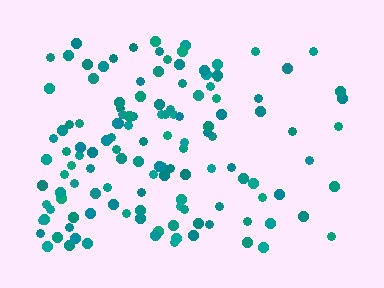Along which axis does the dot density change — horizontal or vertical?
Horizontal.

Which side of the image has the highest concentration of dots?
The left.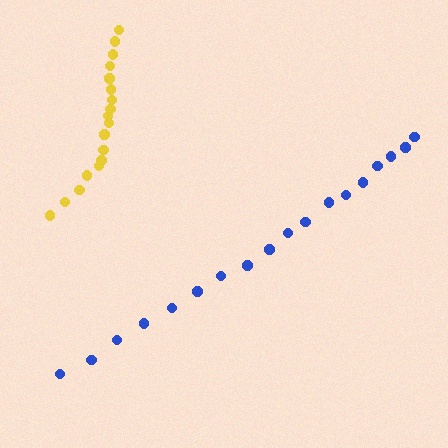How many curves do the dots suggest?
There are 2 distinct paths.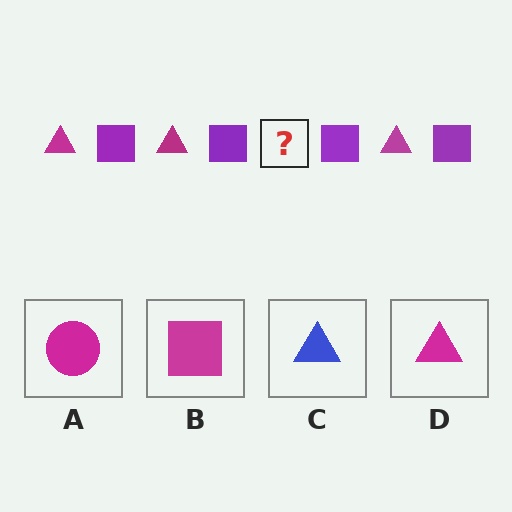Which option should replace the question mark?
Option D.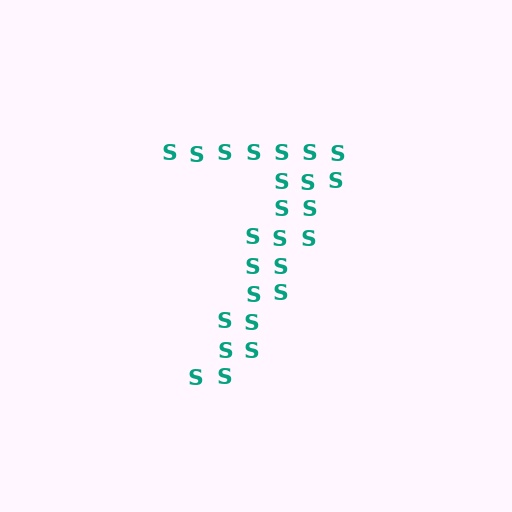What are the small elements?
The small elements are letter S's.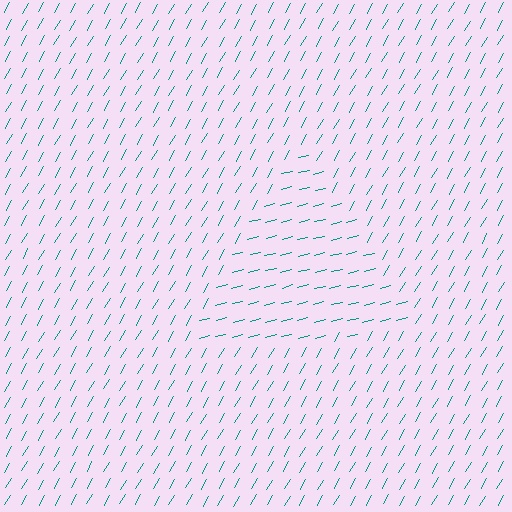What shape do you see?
I see a triangle.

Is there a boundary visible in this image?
Yes, there is a texture boundary formed by a change in line orientation.